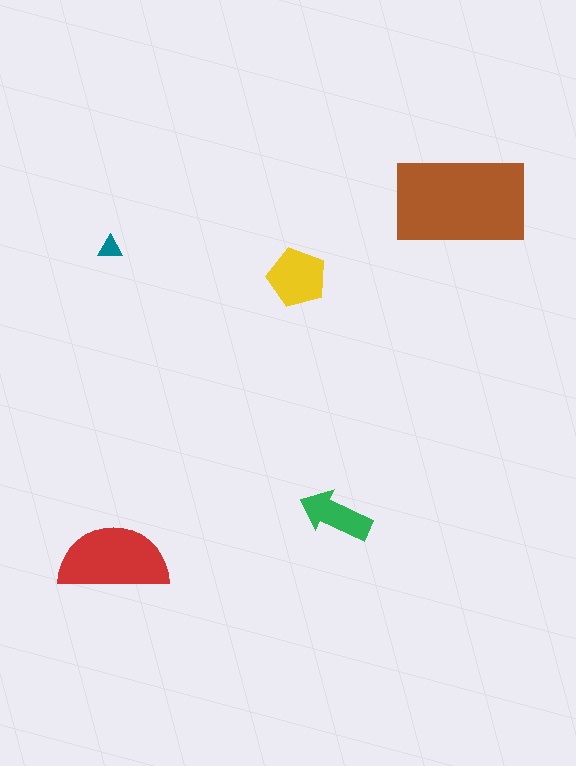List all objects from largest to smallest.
The brown rectangle, the red semicircle, the yellow pentagon, the green arrow, the teal triangle.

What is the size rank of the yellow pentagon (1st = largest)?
3rd.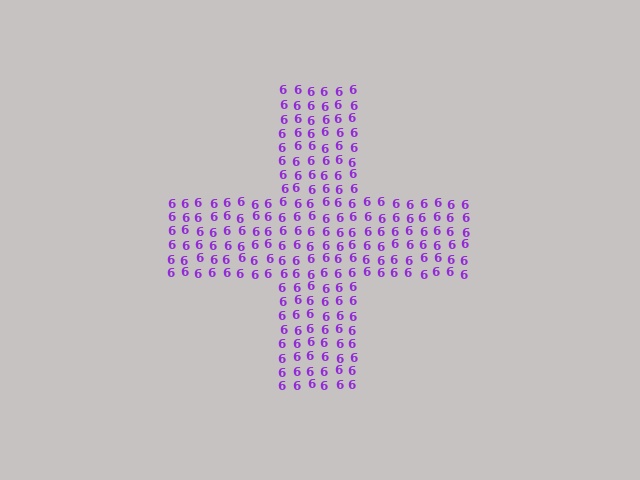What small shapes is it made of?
It is made of small digit 6's.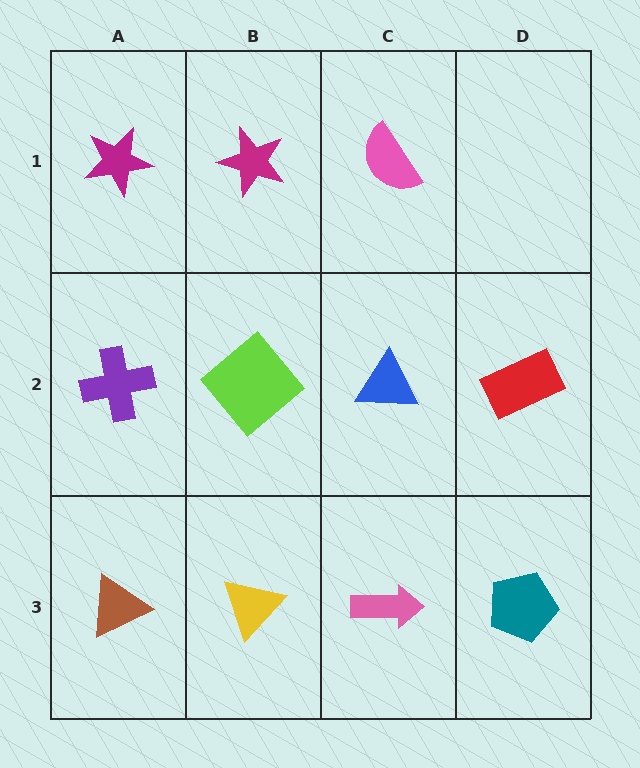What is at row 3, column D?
A teal pentagon.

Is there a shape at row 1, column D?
No, that cell is empty.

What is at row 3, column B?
A yellow triangle.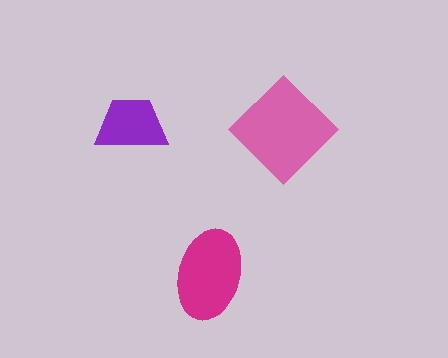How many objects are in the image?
There are 3 objects in the image.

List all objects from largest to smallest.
The pink diamond, the magenta ellipse, the purple trapezoid.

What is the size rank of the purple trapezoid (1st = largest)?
3rd.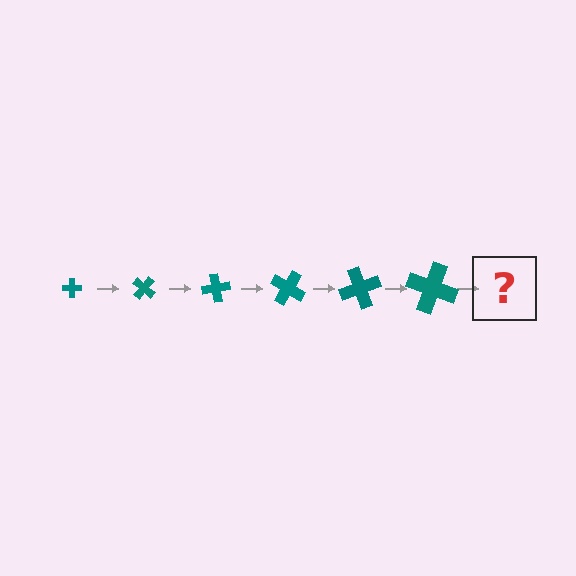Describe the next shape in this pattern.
It should be a cross, larger than the previous one and rotated 240 degrees from the start.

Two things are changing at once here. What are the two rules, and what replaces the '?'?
The two rules are that the cross grows larger each step and it rotates 40 degrees each step. The '?' should be a cross, larger than the previous one and rotated 240 degrees from the start.